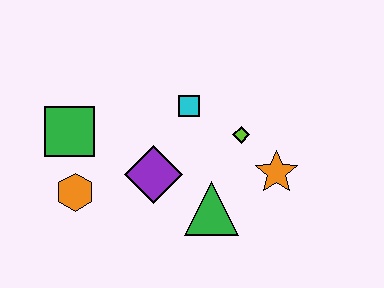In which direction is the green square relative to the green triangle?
The green square is to the left of the green triangle.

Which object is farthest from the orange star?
The green square is farthest from the orange star.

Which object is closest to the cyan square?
The lime diamond is closest to the cyan square.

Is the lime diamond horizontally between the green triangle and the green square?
No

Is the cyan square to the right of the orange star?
No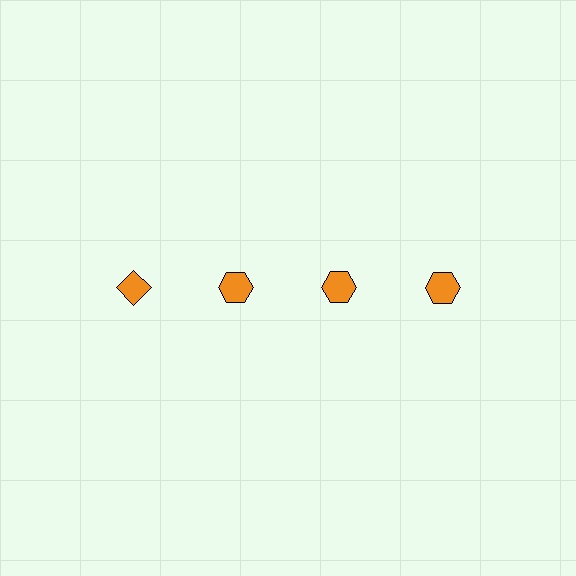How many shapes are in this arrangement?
There are 4 shapes arranged in a grid pattern.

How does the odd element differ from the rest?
It has a different shape: diamond instead of hexagon.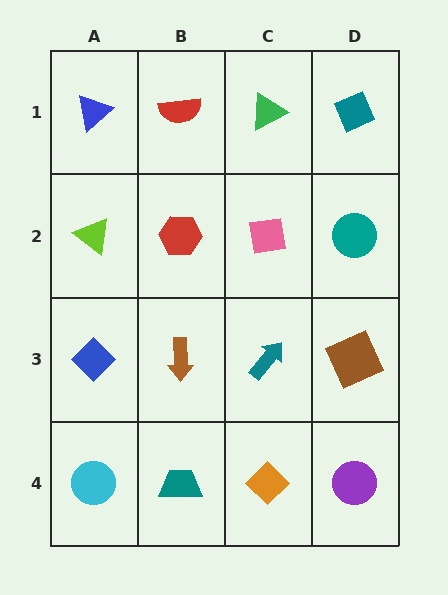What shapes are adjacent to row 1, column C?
A pink square (row 2, column C), a red semicircle (row 1, column B), a teal diamond (row 1, column D).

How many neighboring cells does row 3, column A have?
3.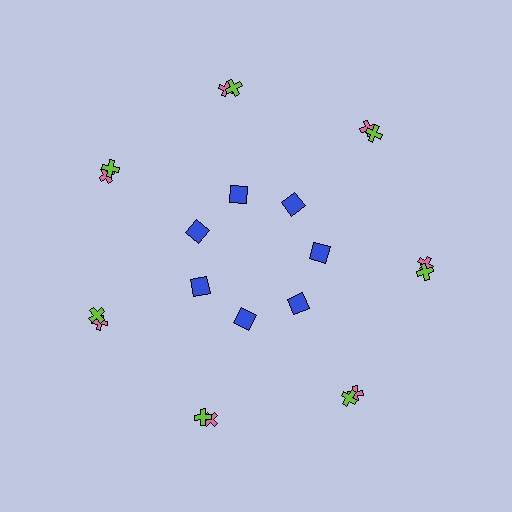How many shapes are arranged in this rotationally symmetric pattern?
There are 21 shapes, arranged in 7 groups of 3.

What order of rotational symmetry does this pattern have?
This pattern has 7-fold rotational symmetry.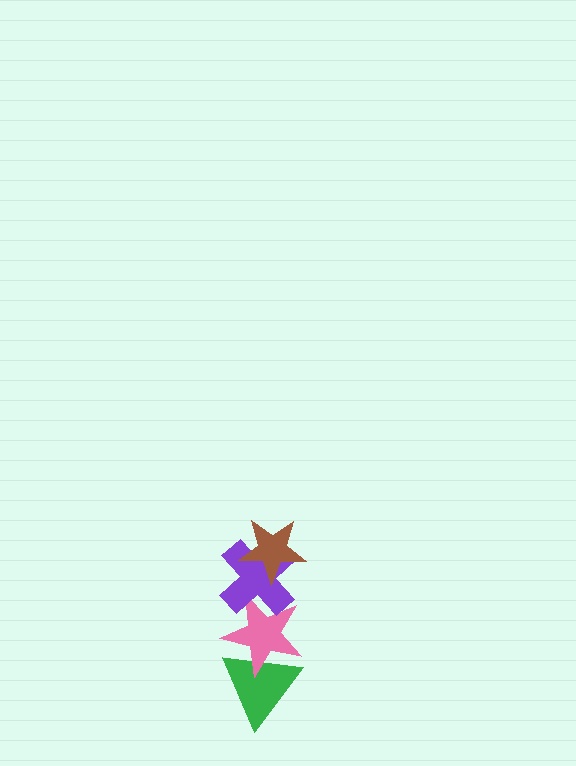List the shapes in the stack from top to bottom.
From top to bottom: the brown star, the purple cross, the pink star, the green triangle.